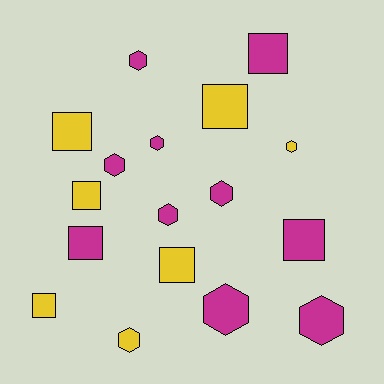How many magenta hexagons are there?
There are 7 magenta hexagons.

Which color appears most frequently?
Magenta, with 10 objects.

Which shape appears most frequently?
Hexagon, with 9 objects.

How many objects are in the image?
There are 17 objects.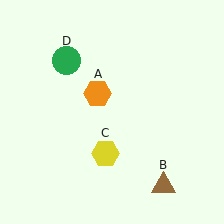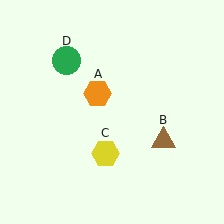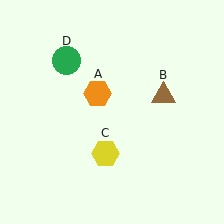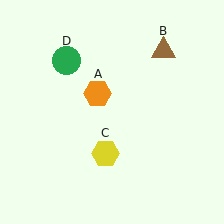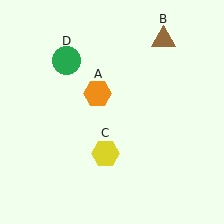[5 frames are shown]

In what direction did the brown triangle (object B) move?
The brown triangle (object B) moved up.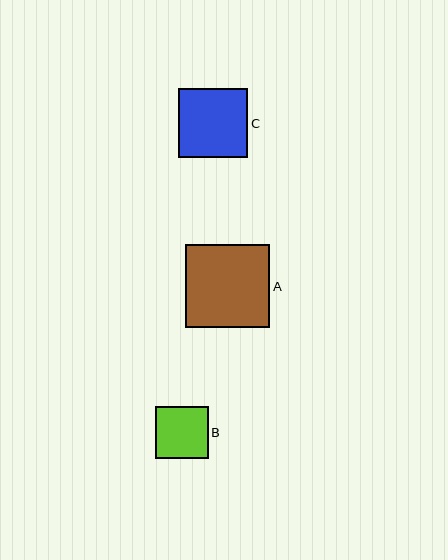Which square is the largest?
Square A is the largest with a size of approximately 84 pixels.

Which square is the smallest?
Square B is the smallest with a size of approximately 53 pixels.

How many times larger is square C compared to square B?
Square C is approximately 1.3 times the size of square B.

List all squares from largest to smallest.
From largest to smallest: A, C, B.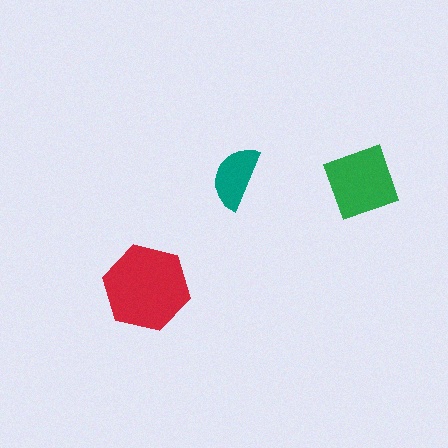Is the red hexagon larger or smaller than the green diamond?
Larger.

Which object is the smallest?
The teal semicircle.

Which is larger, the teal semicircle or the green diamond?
The green diamond.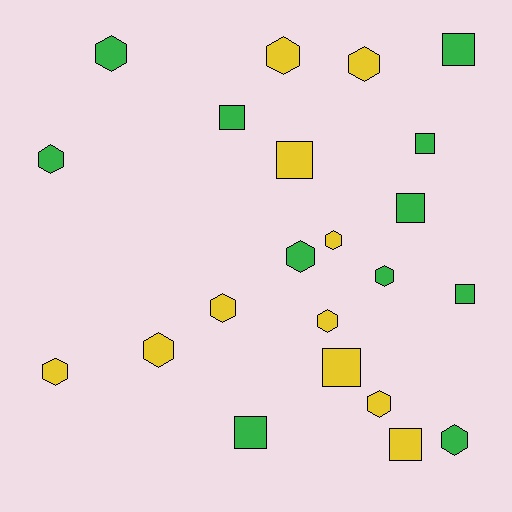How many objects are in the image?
There are 22 objects.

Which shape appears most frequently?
Hexagon, with 13 objects.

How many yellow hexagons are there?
There are 8 yellow hexagons.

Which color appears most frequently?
Yellow, with 11 objects.